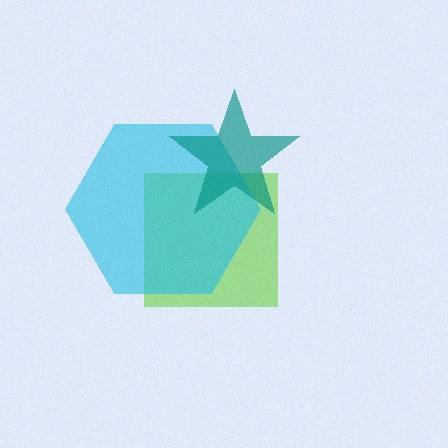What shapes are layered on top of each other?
The layered shapes are: a lime square, a cyan hexagon, a teal star.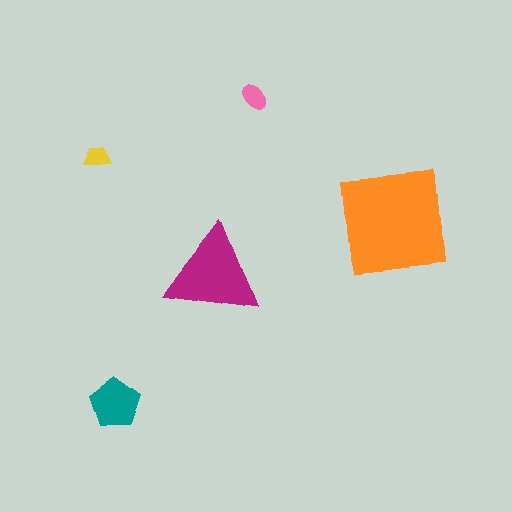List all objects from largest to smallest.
The orange square, the magenta triangle, the teal pentagon, the pink ellipse, the yellow trapezoid.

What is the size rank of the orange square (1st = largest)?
1st.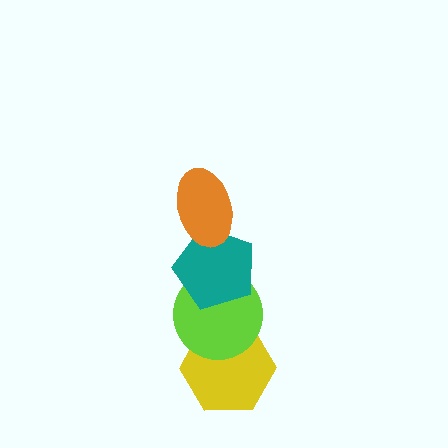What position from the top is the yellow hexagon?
The yellow hexagon is 4th from the top.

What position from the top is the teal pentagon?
The teal pentagon is 2nd from the top.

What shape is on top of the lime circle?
The teal pentagon is on top of the lime circle.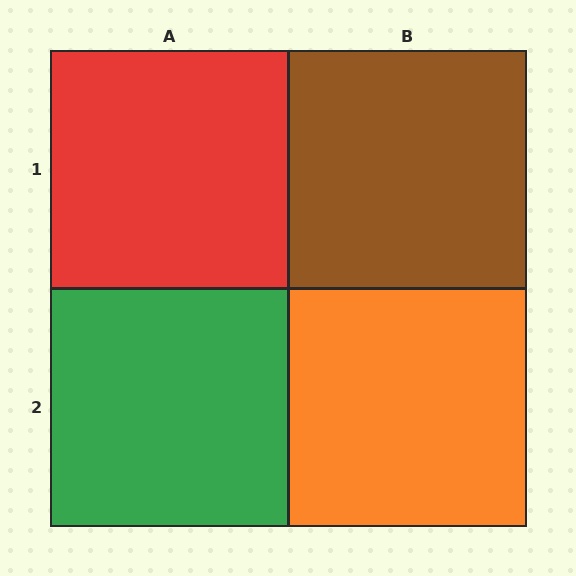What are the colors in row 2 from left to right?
Green, orange.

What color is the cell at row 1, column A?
Red.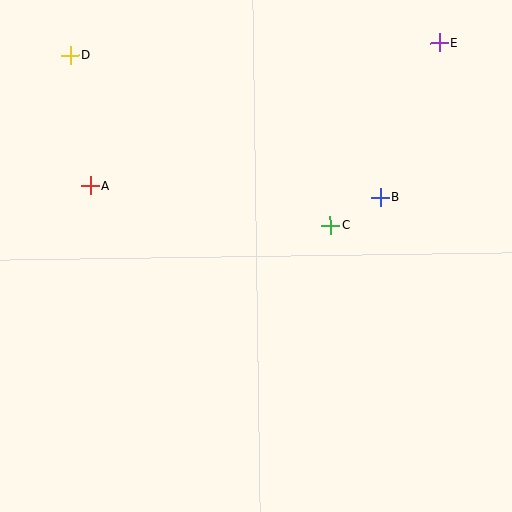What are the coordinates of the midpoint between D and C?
The midpoint between D and C is at (200, 140).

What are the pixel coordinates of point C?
Point C is at (331, 225).